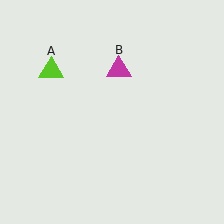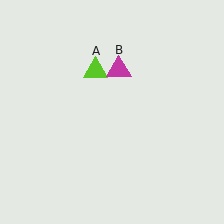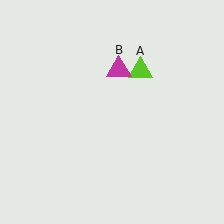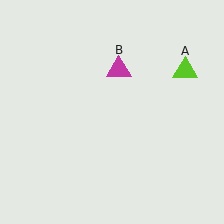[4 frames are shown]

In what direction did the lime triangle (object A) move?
The lime triangle (object A) moved right.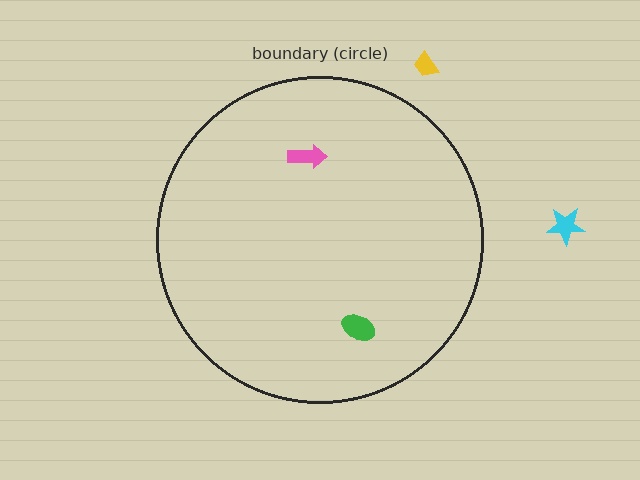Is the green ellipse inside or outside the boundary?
Inside.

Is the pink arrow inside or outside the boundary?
Inside.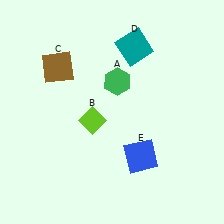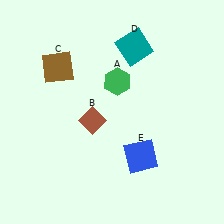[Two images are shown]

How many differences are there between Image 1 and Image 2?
There is 1 difference between the two images.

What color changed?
The diamond (B) changed from lime in Image 1 to brown in Image 2.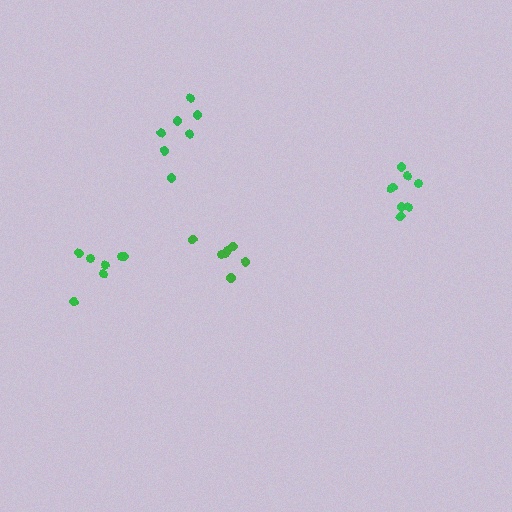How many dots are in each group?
Group 1: 7 dots, Group 2: 8 dots, Group 3: 7 dots, Group 4: 7 dots (29 total).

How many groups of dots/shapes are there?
There are 4 groups.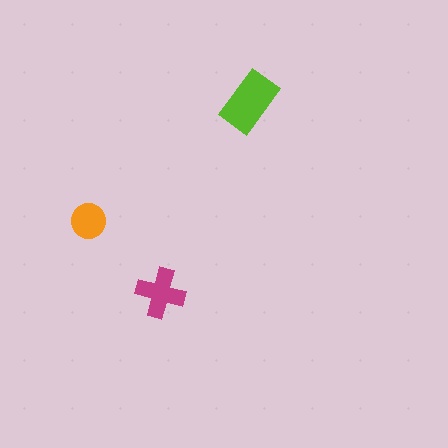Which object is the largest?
The lime rectangle.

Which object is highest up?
The lime rectangle is topmost.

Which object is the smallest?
The orange circle.